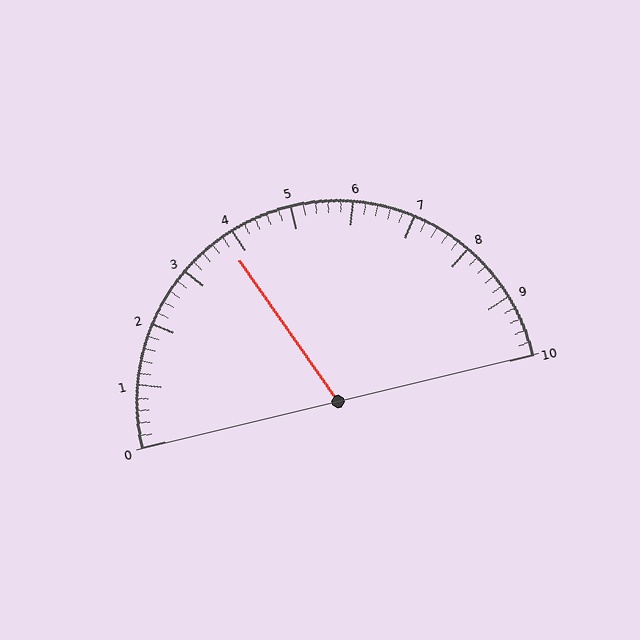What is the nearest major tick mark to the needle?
The nearest major tick mark is 4.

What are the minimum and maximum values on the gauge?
The gauge ranges from 0 to 10.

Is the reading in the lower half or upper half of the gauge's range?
The reading is in the lower half of the range (0 to 10).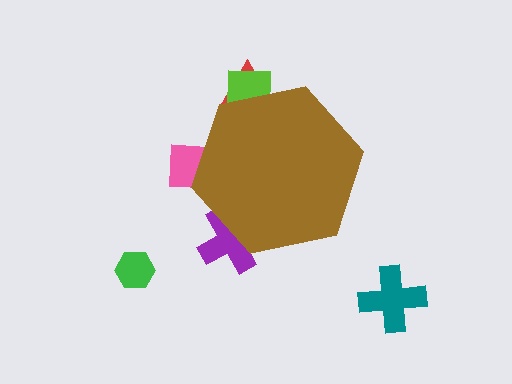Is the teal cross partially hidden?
No, the teal cross is fully visible.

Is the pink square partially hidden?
Yes, the pink square is partially hidden behind the brown hexagon.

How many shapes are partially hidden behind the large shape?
4 shapes are partially hidden.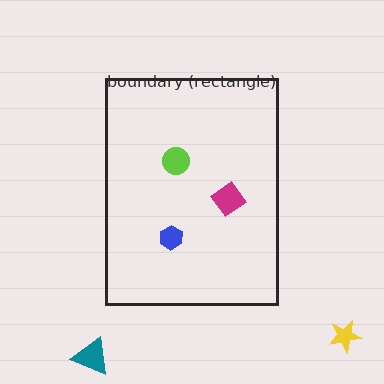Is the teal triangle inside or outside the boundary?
Outside.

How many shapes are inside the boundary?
3 inside, 2 outside.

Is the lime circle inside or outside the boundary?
Inside.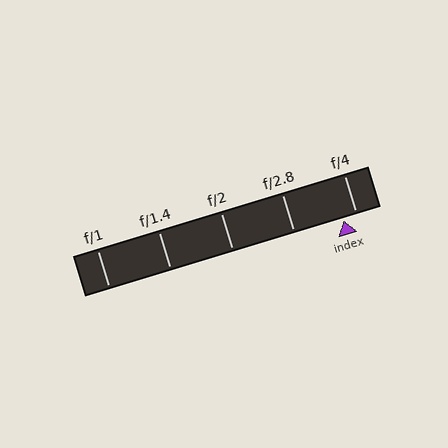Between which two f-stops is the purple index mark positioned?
The index mark is between f/2.8 and f/4.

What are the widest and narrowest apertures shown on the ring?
The widest aperture shown is f/1 and the narrowest is f/4.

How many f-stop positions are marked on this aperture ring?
There are 5 f-stop positions marked.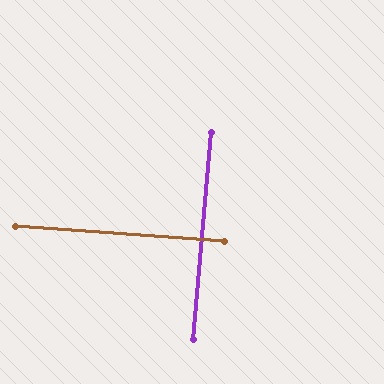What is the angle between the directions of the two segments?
Approximately 89 degrees.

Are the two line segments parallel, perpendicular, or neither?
Perpendicular — they meet at approximately 89°.